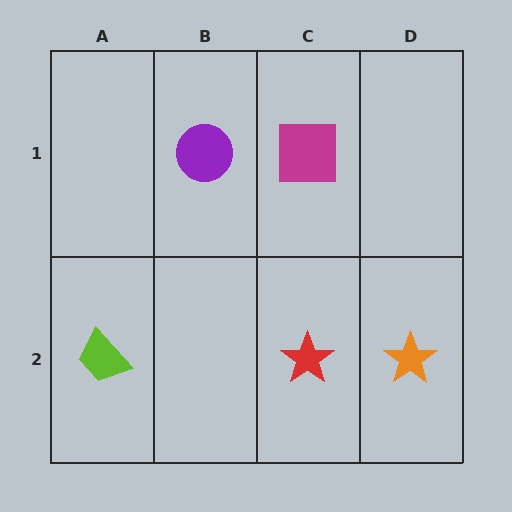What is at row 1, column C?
A magenta square.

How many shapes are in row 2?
3 shapes.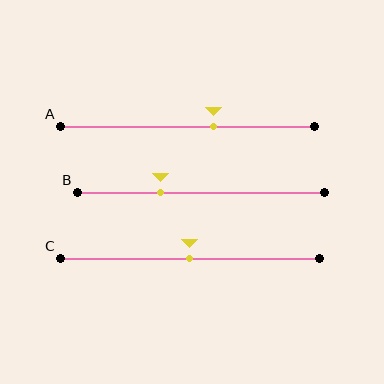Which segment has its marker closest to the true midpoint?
Segment C has its marker closest to the true midpoint.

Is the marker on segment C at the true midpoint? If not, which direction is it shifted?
Yes, the marker on segment C is at the true midpoint.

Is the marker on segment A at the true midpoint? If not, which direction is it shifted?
No, the marker on segment A is shifted to the right by about 10% of the segment length.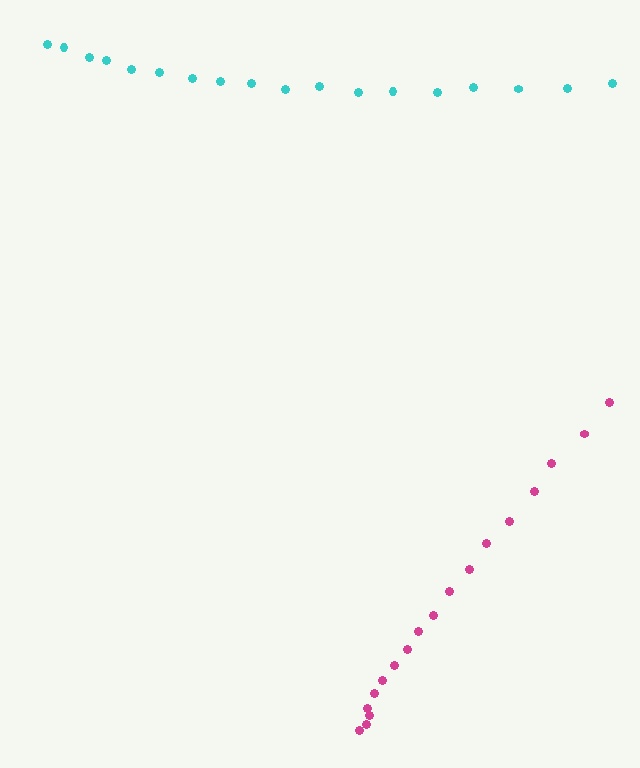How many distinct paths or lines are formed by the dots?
There are 2 distinct paths.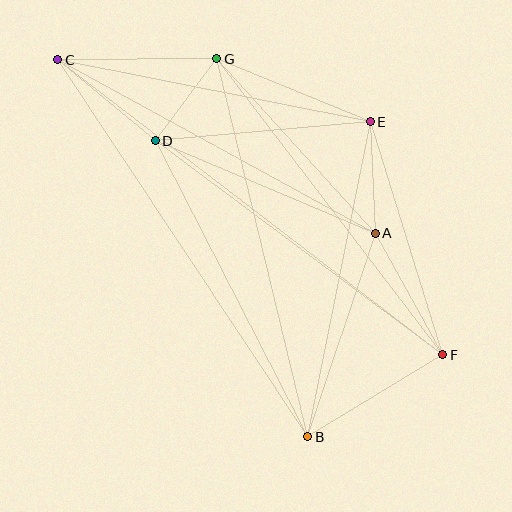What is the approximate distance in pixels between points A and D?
The distance between A and D is approximately 239 pixels.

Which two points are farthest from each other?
Points C and F are farthest from each other.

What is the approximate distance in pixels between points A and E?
The distance between A and E is approximately 112 pixels.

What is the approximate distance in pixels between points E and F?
The distance between E and F is approximately 244 pixels.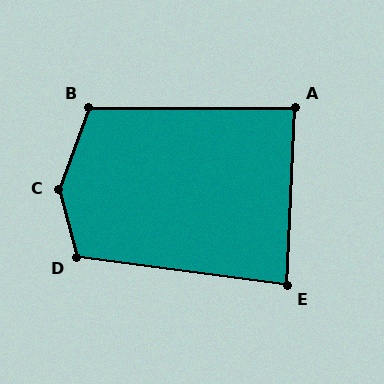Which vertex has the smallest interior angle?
E, at approximately 85 degrees.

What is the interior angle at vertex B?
Approximately 110 degrees (obtuse).